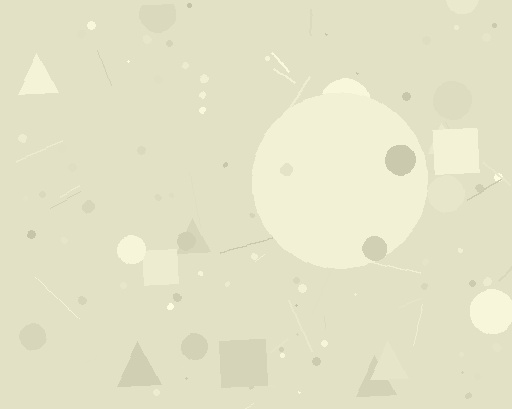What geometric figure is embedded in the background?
A circle is embedded in the background.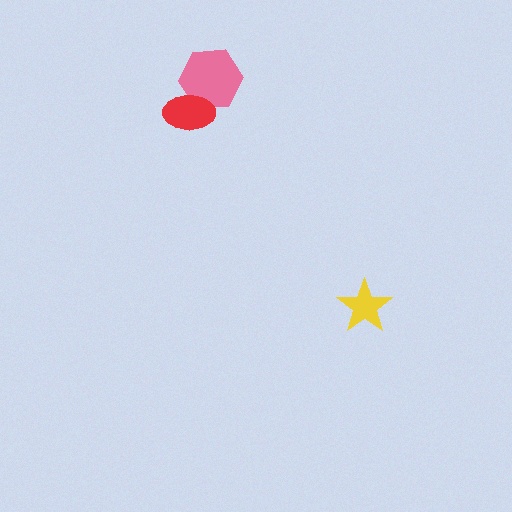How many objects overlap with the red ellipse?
1 object overlaps with the red ellipse.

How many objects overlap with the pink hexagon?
1 object overlaps with the pink hexagon.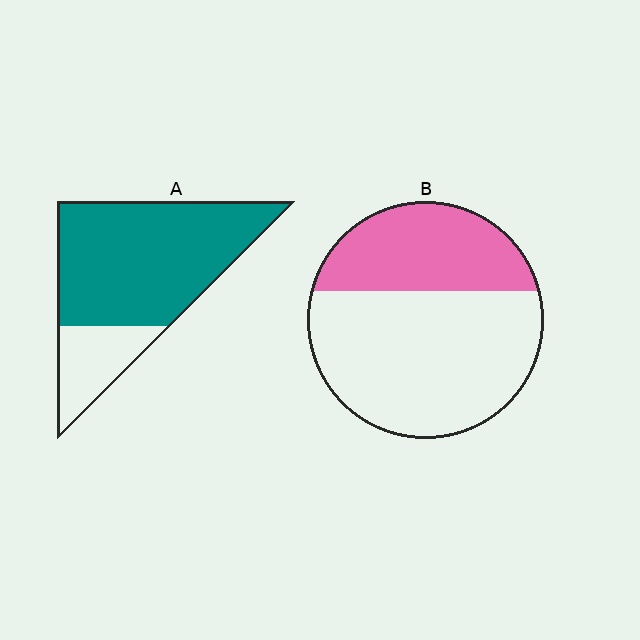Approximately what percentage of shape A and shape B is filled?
A is approximately 75% and B is approximately 35%.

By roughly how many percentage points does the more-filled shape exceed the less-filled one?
By roughly 45 percentage points (A over B).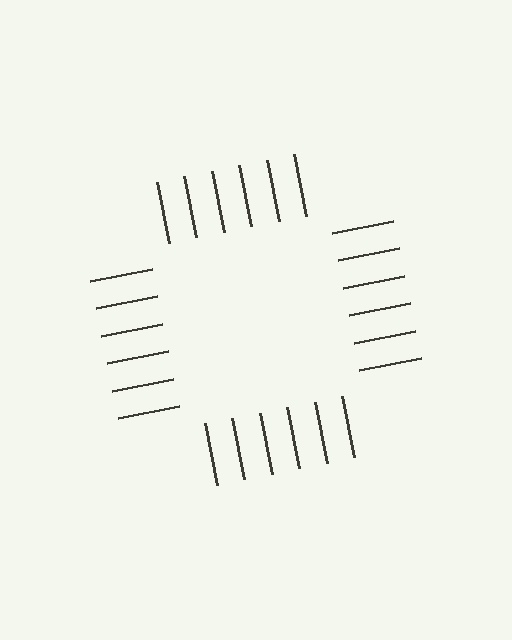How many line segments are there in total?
24 — 6 along each of the 4 edges.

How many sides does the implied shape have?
4 sides — the line-ends trace a square.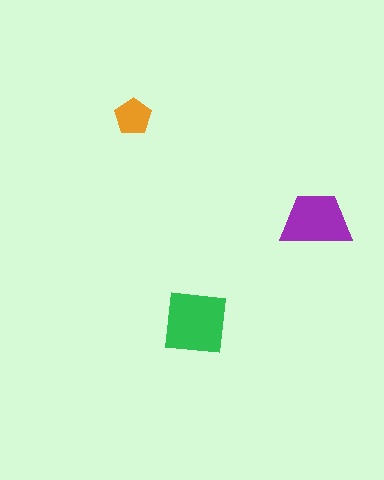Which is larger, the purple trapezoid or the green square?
The green square.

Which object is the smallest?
The orange pentagon.